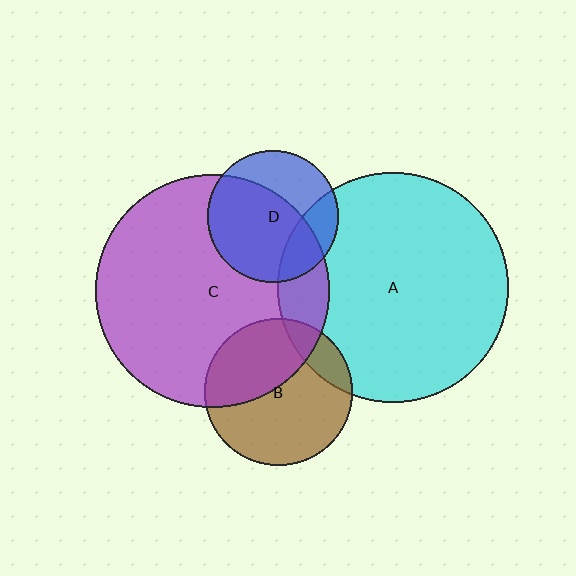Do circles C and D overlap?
Yes.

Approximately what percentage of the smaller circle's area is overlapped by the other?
Approximately 65%.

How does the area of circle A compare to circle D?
Approximately 3.1 times.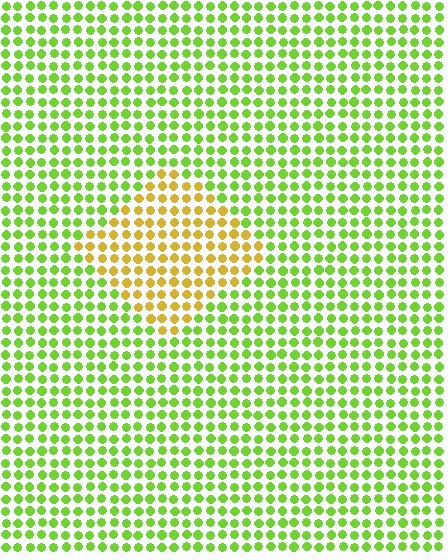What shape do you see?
I see a diamond.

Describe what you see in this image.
The image is filled with small lime elements in a uniform arrangement. A diamond-shaped region is visible where the elements are tinted to a slightly different hue, forming a subtle color boundary.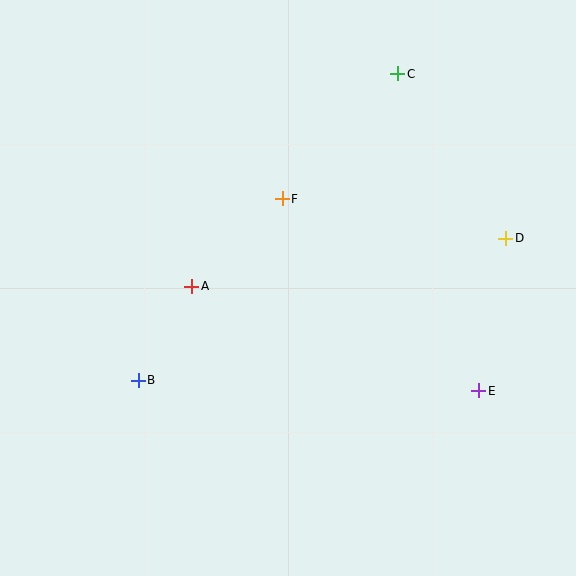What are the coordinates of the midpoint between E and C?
The midpoint between E and C is at (438, 232).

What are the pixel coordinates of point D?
Point D is at (506, 238).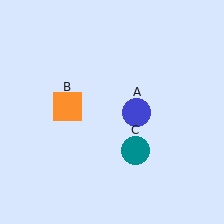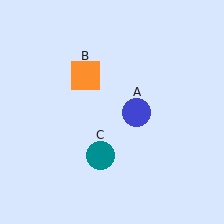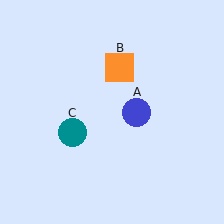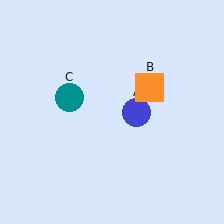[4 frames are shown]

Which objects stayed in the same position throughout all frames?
Blue circle (object A) remained stationary.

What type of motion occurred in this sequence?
The orange square (object B), teal circle (object C) rotated clockwise around the center of the scene.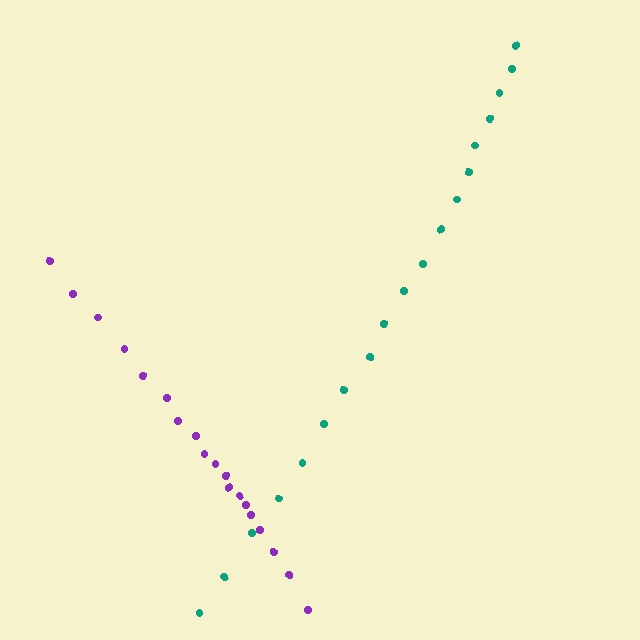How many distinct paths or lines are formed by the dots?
There are 2 distinct paths.